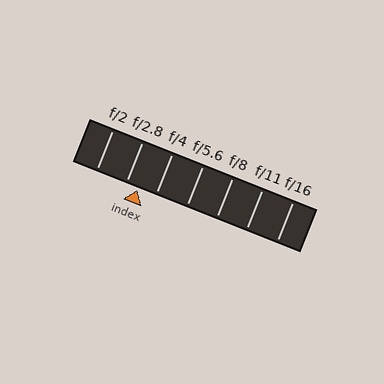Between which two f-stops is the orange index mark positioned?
The index mark is between f/2.8 and f/4.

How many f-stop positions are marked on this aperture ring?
There are 7 f-stop positions marked.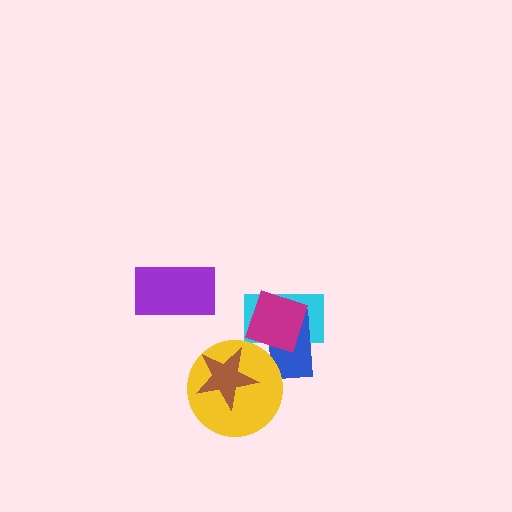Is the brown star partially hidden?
No, no other shape covers it.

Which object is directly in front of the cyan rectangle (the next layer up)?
The blue rectangle is directly in front of the cyan rectangle.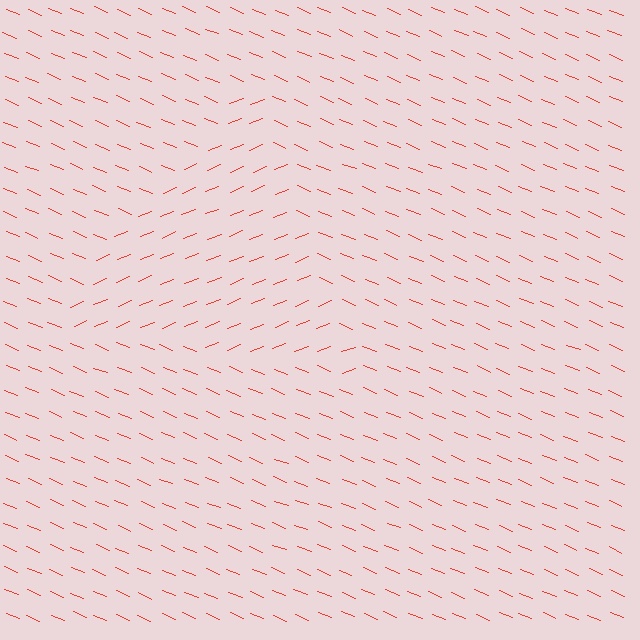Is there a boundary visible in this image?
Yes, there is a texture boundary formed by a change in line orientation.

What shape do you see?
I see a triangle.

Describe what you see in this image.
The image is filled with small red line segments. A triangle region in the image has lines oriented differently from the surrounding lines, creating a visible texture boundary.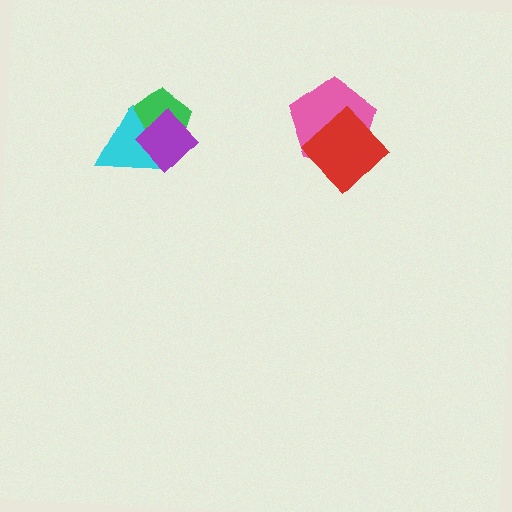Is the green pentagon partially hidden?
Yes, it is partially covered by another shape.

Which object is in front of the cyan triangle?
The purple diamond is in front of the cyan triangle.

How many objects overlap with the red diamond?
1 object overlaps with the red diamond.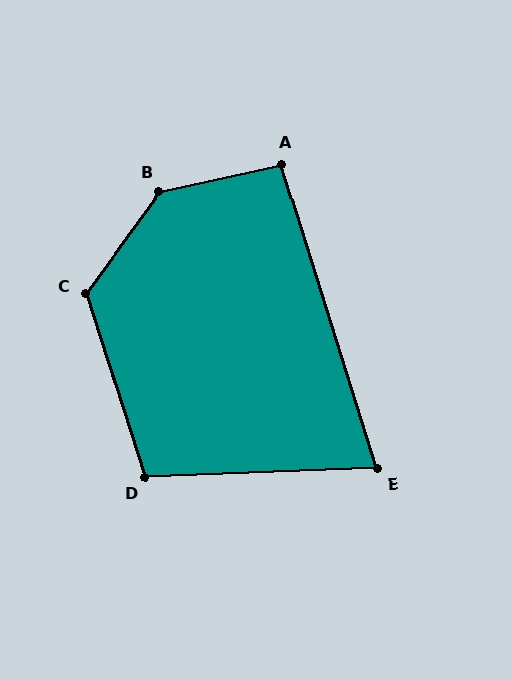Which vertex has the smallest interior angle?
E, at approximately 75 degrees.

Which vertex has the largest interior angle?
B, at approximately 139 degrees.